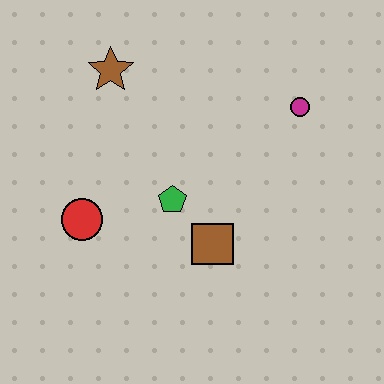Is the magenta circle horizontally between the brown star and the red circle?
No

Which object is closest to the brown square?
The green pentagon is closest to the brown square.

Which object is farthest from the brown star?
The brown square is farthest from the brown star.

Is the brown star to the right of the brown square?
No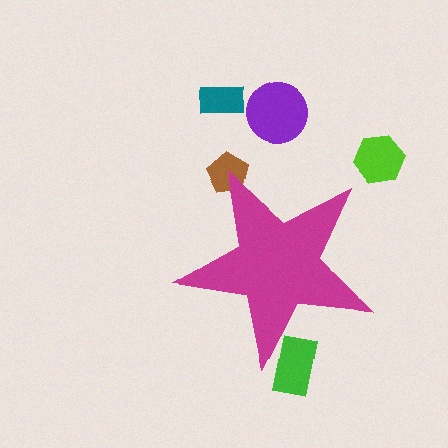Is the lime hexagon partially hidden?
No, the lime hexagon is fully visible.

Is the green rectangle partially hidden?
Yes, the green rectangle is partially hidden behind the magenta star.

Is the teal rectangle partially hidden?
No, the teal rectangle is fully visible.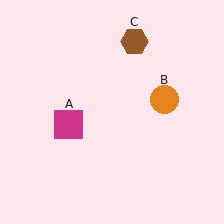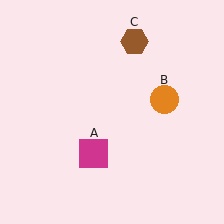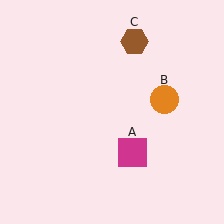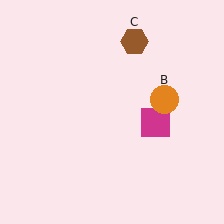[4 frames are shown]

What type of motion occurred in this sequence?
The magenta square (object A) rotated counterclockwise around the center of the scene.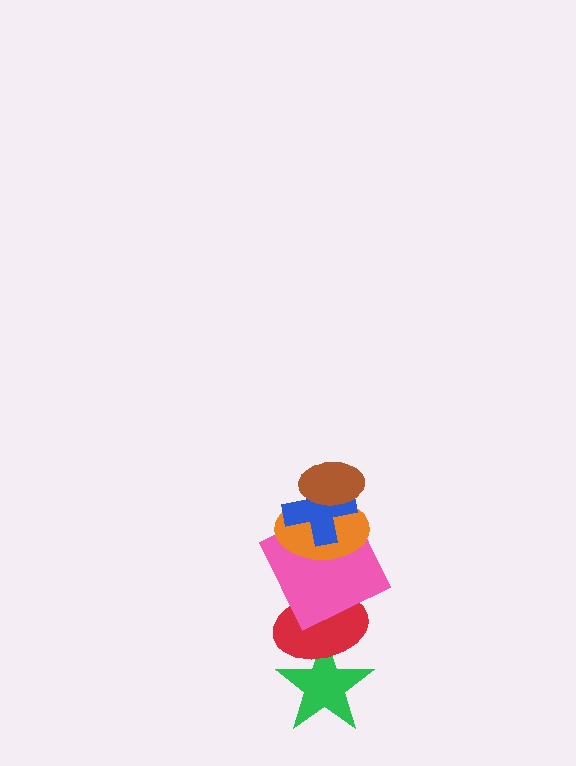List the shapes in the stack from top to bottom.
From top to bottom: the brown ellipse, the blue cross, the orange ellipse, the pink square, the red ellipse, the green star.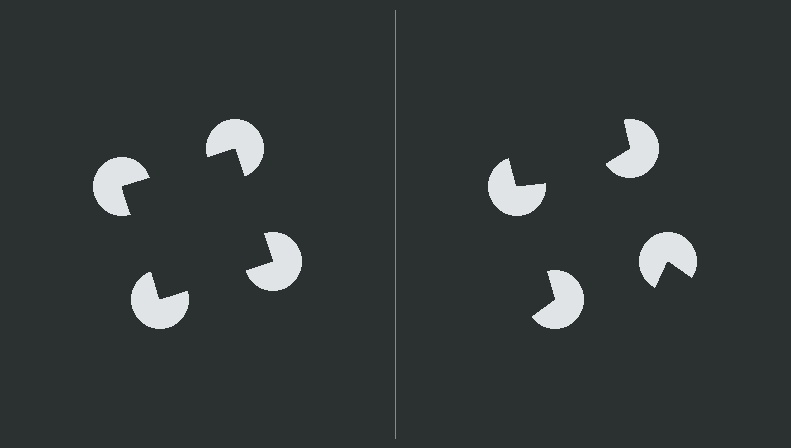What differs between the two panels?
The pac-man discs are positioned identically on both sides; only the wedge orientations differ. On the left they align to a square; on the right they are misaligned.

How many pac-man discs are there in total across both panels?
8 — 4 on each side.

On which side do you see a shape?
An illusory square appears on the left side. On the right side the wedge cuts are rotated, so no coherent shape forms.